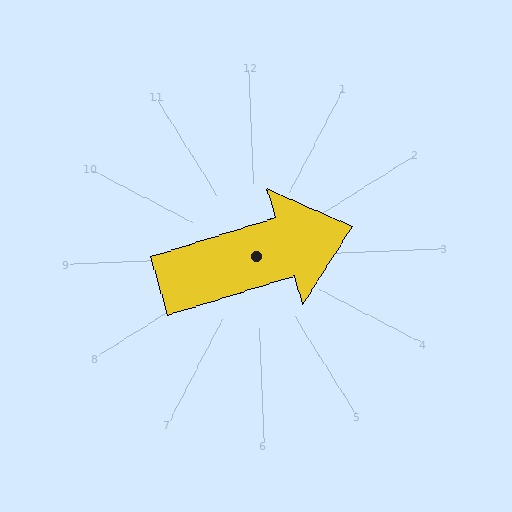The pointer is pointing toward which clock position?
Roughly 3 o'clock.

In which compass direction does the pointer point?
East.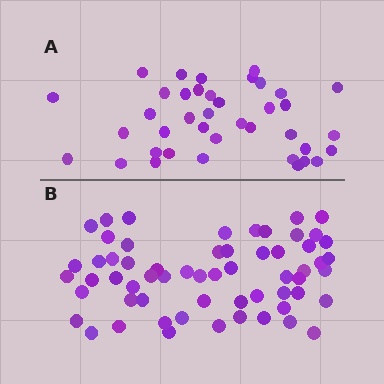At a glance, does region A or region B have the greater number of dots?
Region B (the bottom region) has more dots.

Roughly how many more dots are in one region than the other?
Region B has approximately 20 more dots than region A.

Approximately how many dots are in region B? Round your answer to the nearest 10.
About 60 dots.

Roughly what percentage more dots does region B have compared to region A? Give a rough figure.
About 55% more.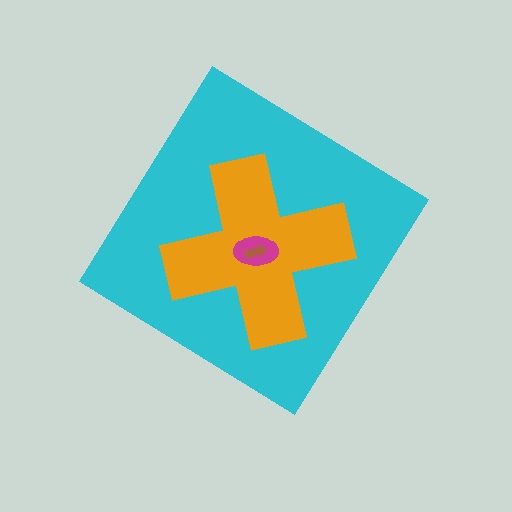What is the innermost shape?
The brown arrow.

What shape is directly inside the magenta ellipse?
The brown arrow.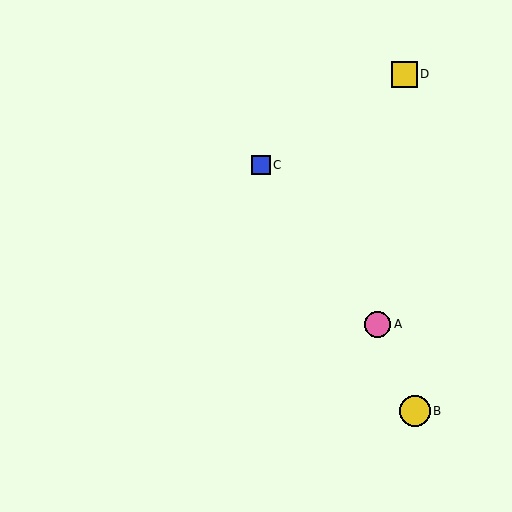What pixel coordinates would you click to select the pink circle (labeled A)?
Click at (378, 324) to select the pink circle A.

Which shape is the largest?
The yellow circle (labeled B) is the largest.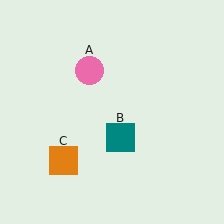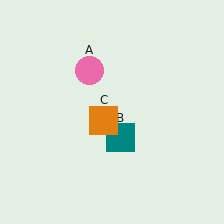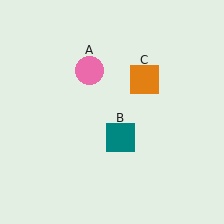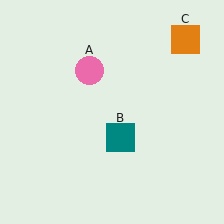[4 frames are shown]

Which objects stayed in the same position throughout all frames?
Pink circle (object A) and teal square (object B) remained stationary.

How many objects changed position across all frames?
1 object changed position: orange square (object C).